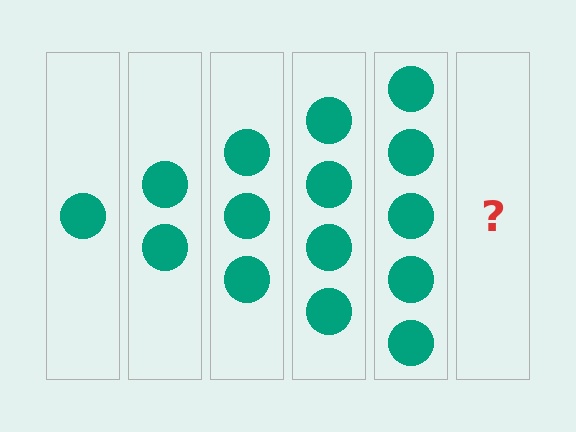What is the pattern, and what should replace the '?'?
The pattern is that each step adds one more circle. The '?' should be 6 circles.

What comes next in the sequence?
The next element should be 6 circles.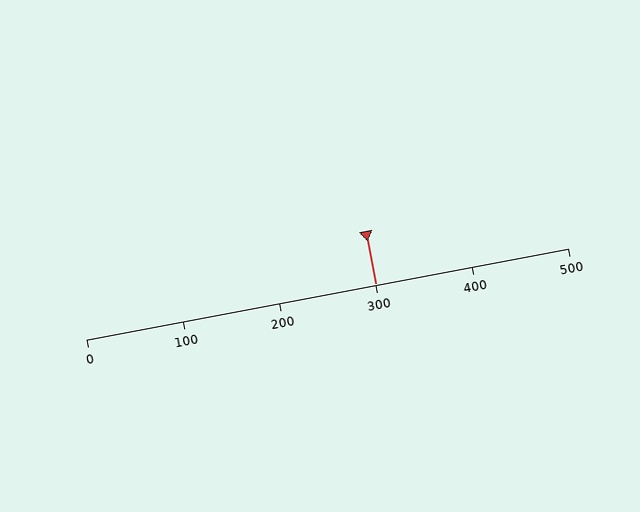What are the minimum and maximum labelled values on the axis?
The axis runs from 0 to 500.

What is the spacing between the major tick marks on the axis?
The major ticks are spaced 100 apart.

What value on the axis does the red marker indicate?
The marker indicates approximately 300.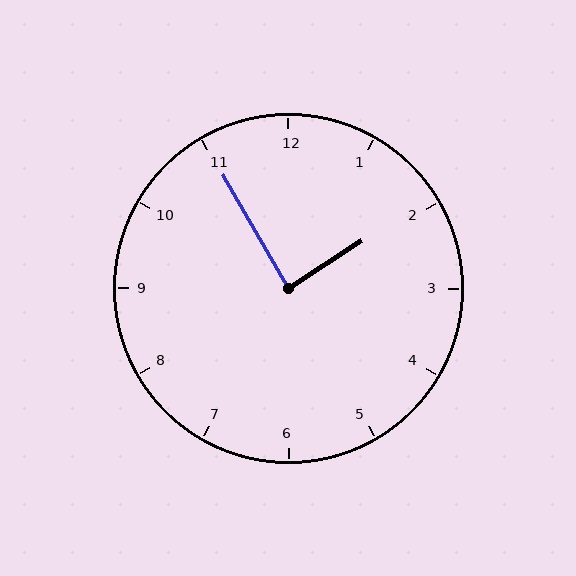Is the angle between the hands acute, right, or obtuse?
It is right.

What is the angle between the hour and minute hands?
Approximately 88 degrees.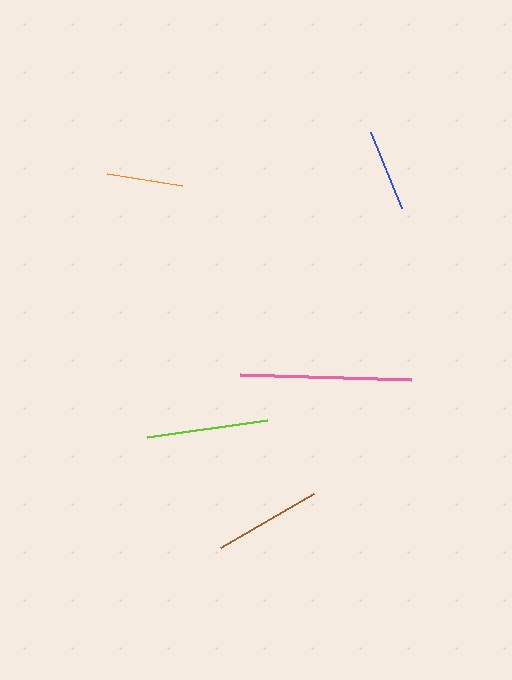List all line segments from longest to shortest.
From longest to shortest: pink, lime, brown, blue, orange.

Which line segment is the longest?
The pink line is the longest at approximately 171 pixels.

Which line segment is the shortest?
The orange line is the shortest at approximately 76 pixels.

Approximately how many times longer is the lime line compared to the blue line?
The lime line is approximately 1.5 times the length of the blue line.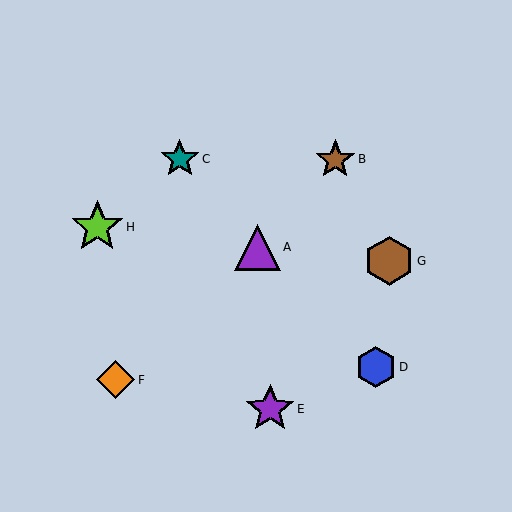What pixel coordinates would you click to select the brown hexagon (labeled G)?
Click at (389, 261) to select the brown hexagon G.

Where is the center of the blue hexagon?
The center of the blue hexagon is at (376, 367).